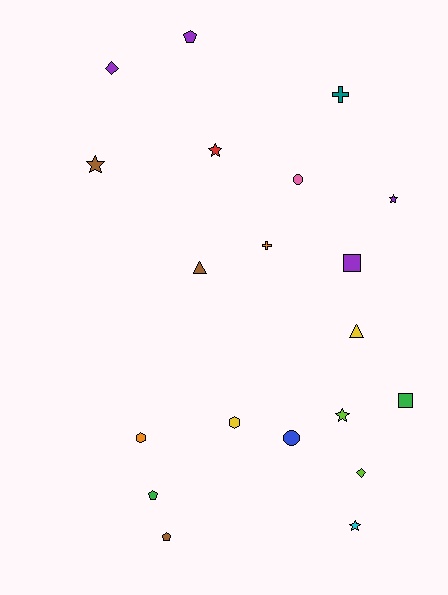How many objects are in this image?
There are 20 objects.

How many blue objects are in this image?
There is 1 blue object.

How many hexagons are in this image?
There are 2 hexagons.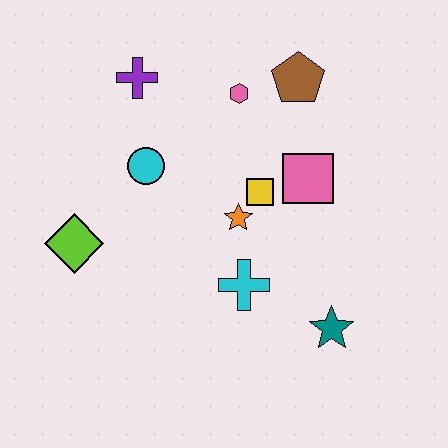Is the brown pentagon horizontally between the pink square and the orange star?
Yes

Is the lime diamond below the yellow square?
Yes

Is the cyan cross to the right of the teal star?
No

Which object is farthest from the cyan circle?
The teal star is farthest from the cyan circle.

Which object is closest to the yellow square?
The orange star is closest to the yellow square.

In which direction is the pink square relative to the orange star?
The pink square is to the right of the orange star.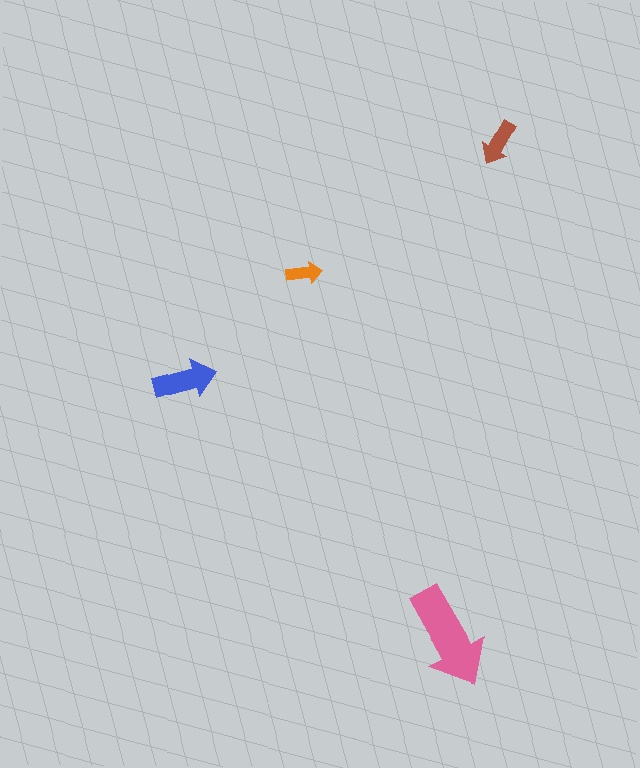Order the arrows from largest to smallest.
the pink one, the blue one, the brown one, the orange one.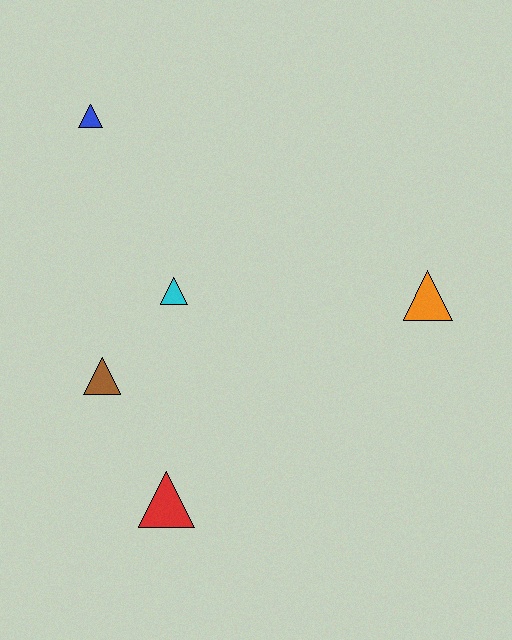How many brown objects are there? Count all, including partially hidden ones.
There is 1 brown object.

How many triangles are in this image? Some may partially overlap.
There are 5 triangles.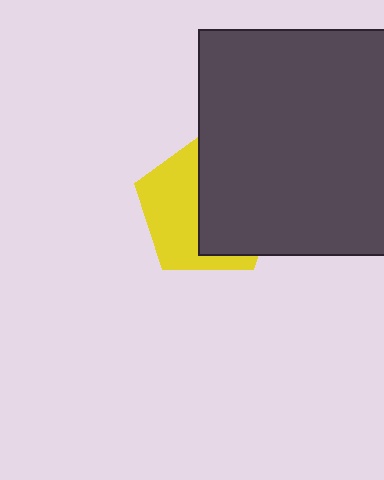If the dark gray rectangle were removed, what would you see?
You would see the complete yellow pentagon.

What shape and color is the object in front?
The object in front is a dark gray rectangle.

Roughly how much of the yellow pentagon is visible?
About half of it is visible (roughly 46%).